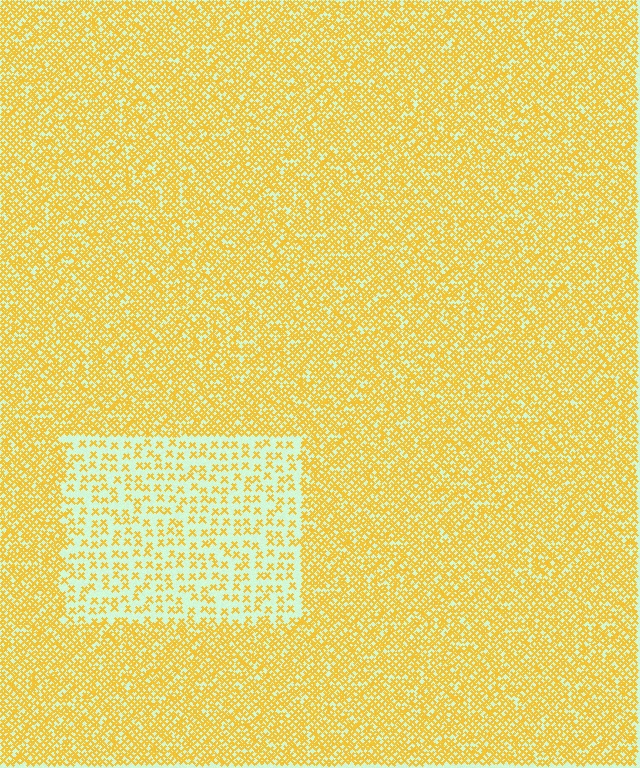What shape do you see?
I see a rectangle.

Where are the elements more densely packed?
The elements are more densely packed outside the rectangle boundary.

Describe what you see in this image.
The image contains small yellow elements arranged at two different densities. A rectangle-shaped region is visible where the elements are less densely packed than the surrounding area.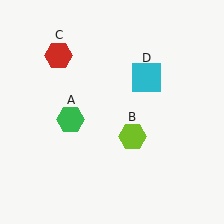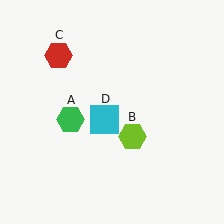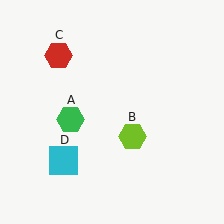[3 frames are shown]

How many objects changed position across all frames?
1 object changed position: cyan square (object D).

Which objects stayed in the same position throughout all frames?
Green hexagon (object A) and lime hexagon (object B) and red hexagon (object C) remained stationary.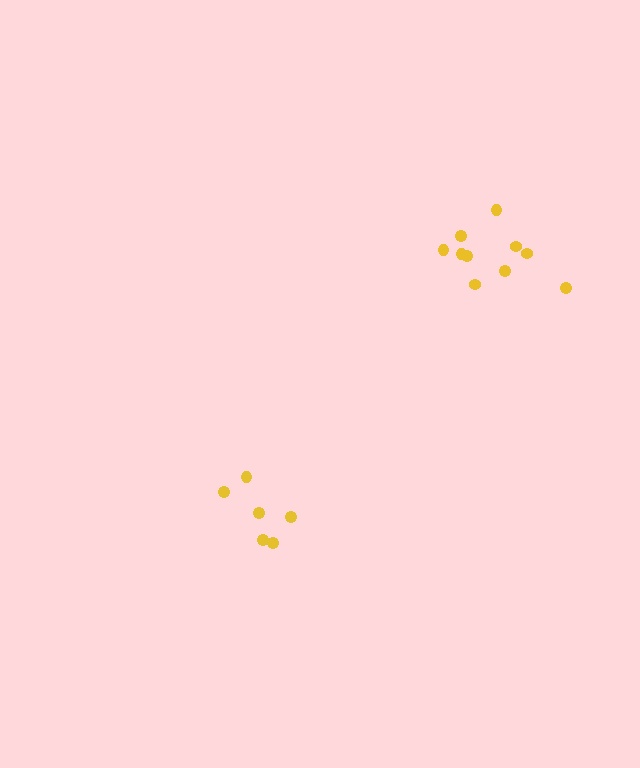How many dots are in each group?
Group 1: 6 dots, Group 2: 10 dots (16 total).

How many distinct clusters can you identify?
There are 2 distinct clusters.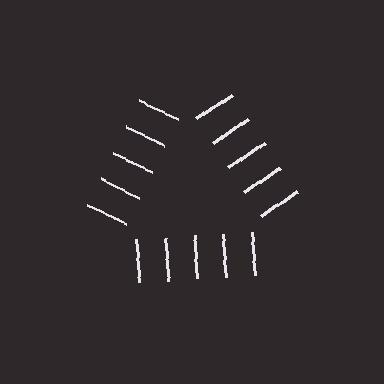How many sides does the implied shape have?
3 sides — the line-ends trace a triangle.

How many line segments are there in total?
15 — 5 along each of the 3 edges.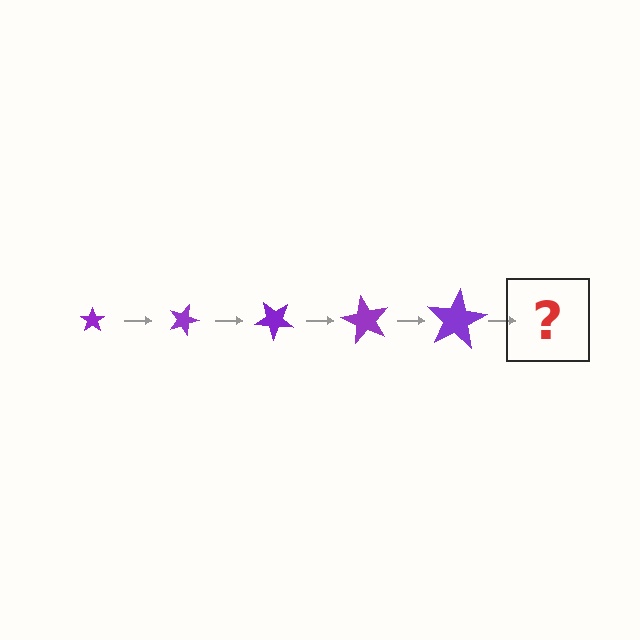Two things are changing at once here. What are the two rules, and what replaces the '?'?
The two rules are that the star grows larger each step and it rotates 20 degrees each step. The '?' should be a star, larger than the previous one and rotated 100 degrees from the start.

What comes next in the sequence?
The next element should be a star, larger than the previous one and rotated 100 degrees from the start.